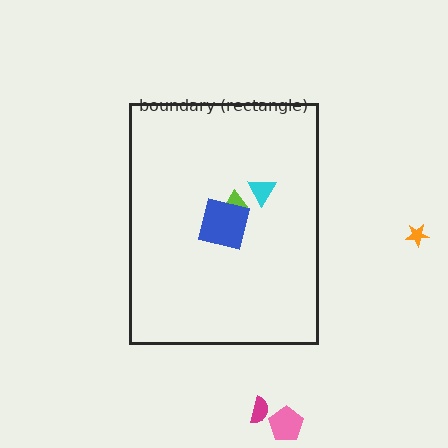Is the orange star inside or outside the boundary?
Outside.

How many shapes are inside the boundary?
3 inside, 3 outside.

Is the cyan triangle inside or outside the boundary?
Inside.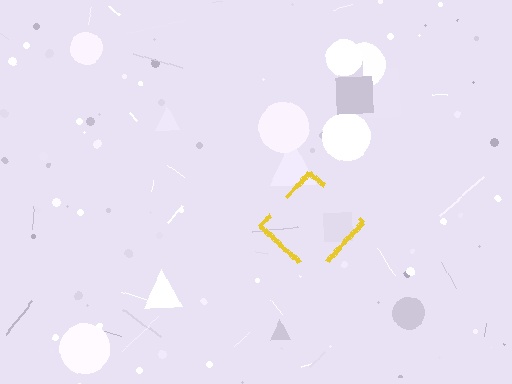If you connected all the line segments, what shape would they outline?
They would outline a diamond.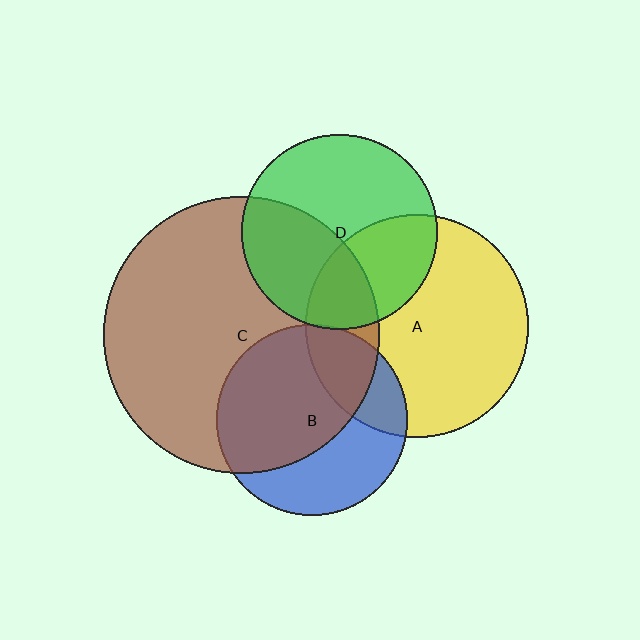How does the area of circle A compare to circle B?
Approximately 1.4 times.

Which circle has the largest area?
Circle C (brown).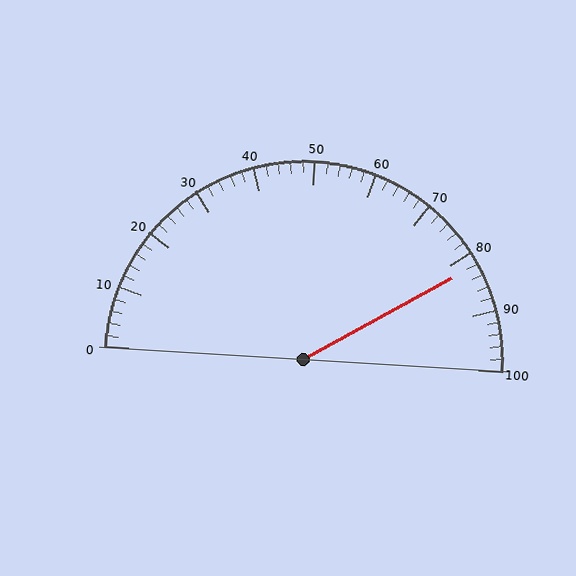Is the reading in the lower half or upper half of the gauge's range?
The reading is in the upper half of the range (0 to 100).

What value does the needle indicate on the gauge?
The needle indicates approximately 82.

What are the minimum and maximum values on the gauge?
The gauge ranges from 0 to 100.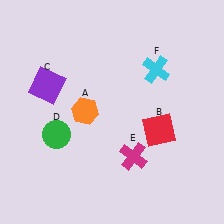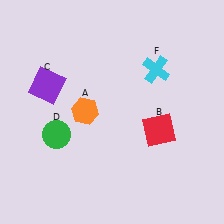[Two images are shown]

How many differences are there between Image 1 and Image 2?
There is 1 difference between the two images.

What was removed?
The magenta cross (E) was removed in Image 2.